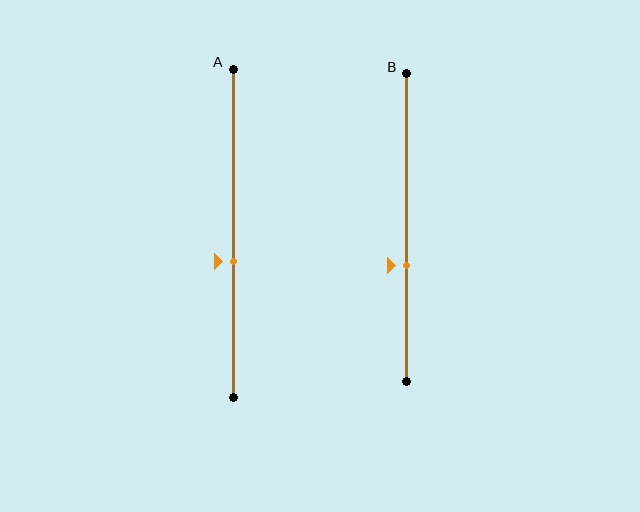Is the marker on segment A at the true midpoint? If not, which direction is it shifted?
No, the marker on segment A is shifted downward by about 9% of the segment length.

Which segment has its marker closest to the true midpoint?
Segment A has its marker closest to the true midpoint.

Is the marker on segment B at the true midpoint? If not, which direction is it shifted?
No, the marker on segment B is shifted downward by about 12% of the segment length.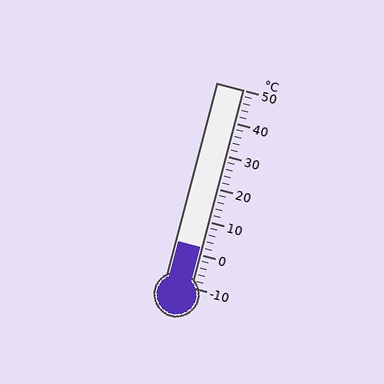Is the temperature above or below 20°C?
The temperature is below 20°C.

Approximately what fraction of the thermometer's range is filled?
The thermometer is filled to approximately 20% of its range.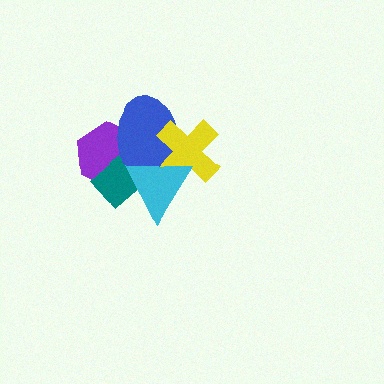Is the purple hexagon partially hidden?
Yes, it is partially covered by another shape.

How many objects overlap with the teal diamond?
3 objects overlap with the teal diamond.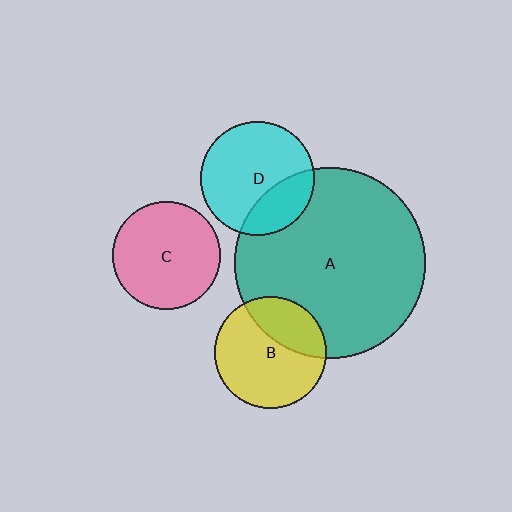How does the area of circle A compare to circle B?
Approximately 2.9 times.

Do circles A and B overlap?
Yes.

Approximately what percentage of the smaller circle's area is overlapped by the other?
Approximately 30%.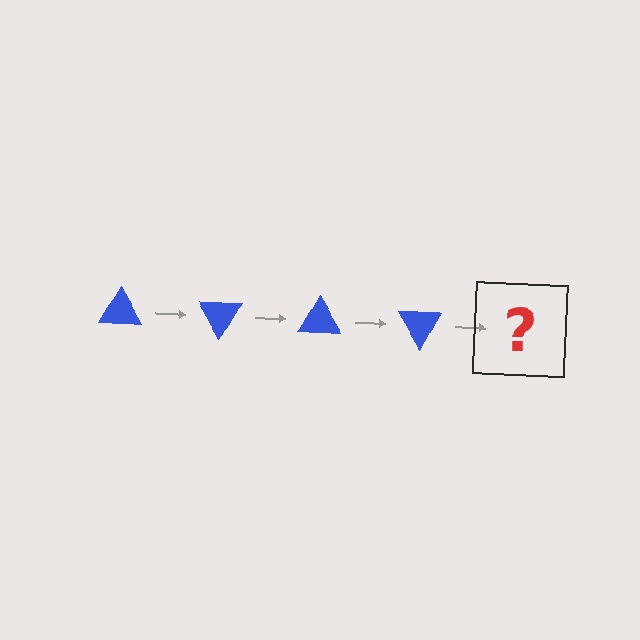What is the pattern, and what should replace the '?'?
The pattern is that the triangle rotates 60 degrees each step. The '?' should be a blue triangle rotated 240 degrees.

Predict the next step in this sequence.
The next step is a blue triangle rotated 240 degrees.